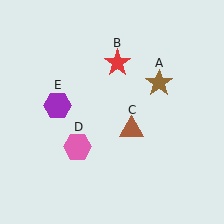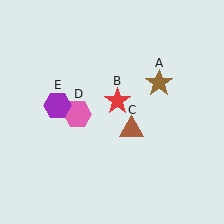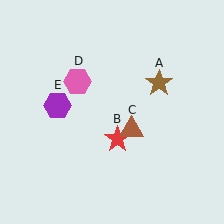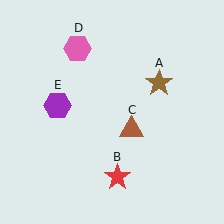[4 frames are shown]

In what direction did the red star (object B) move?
The red star (object B) moved down.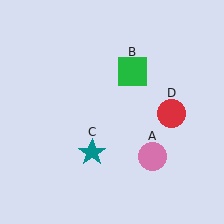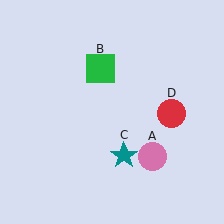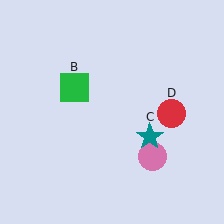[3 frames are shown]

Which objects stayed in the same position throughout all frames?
Pink circle (object A) and red circle (object D) remained stationary.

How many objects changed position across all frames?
2 objects changed position: green square (object B), teal star (object C).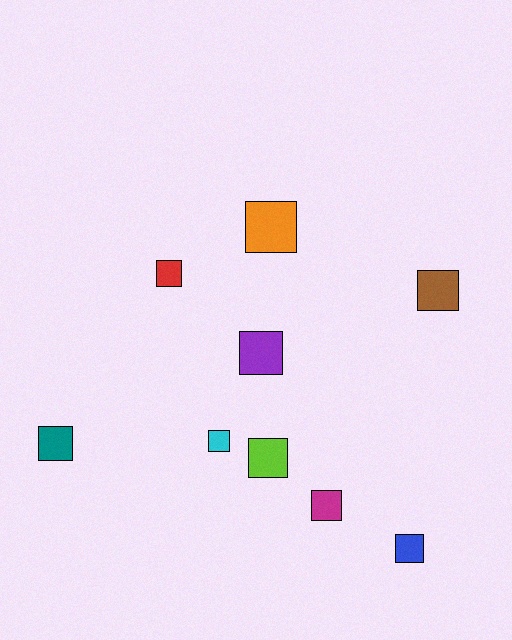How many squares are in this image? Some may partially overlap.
There are 9 squares.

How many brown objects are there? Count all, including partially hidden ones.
There is 1 brown object.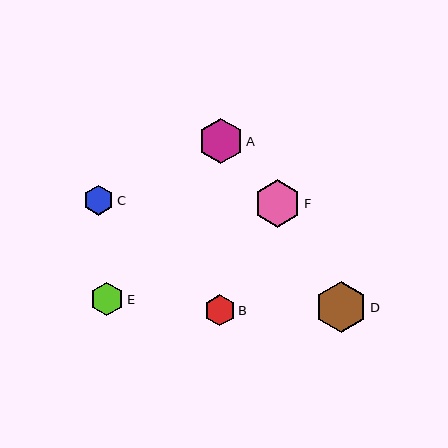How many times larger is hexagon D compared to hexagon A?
Hexagon D is approximately 1.1 times the size of hexagon A.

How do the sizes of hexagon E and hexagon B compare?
Hexagon E and hexagon B are approximately the same size.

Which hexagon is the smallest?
Hexagon C is the smallest with a size of approximately 30 pixels.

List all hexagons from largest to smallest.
From largest to smallest: D, F, A, E, B, C.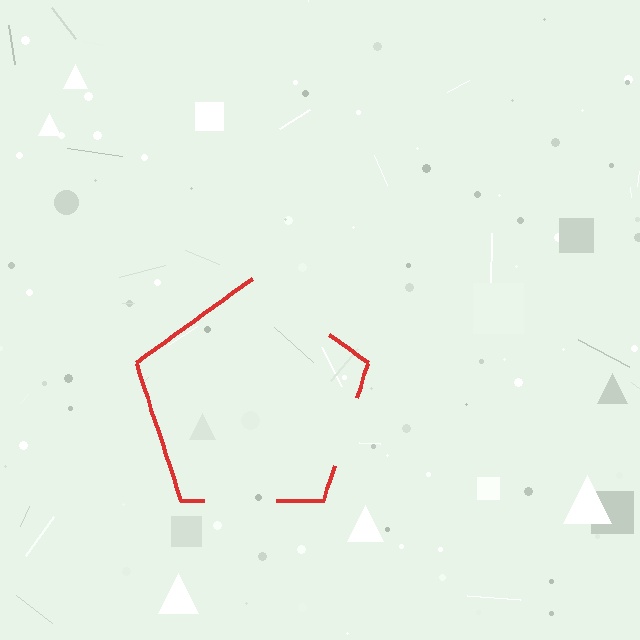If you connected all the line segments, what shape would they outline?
They would outline a pentagon.